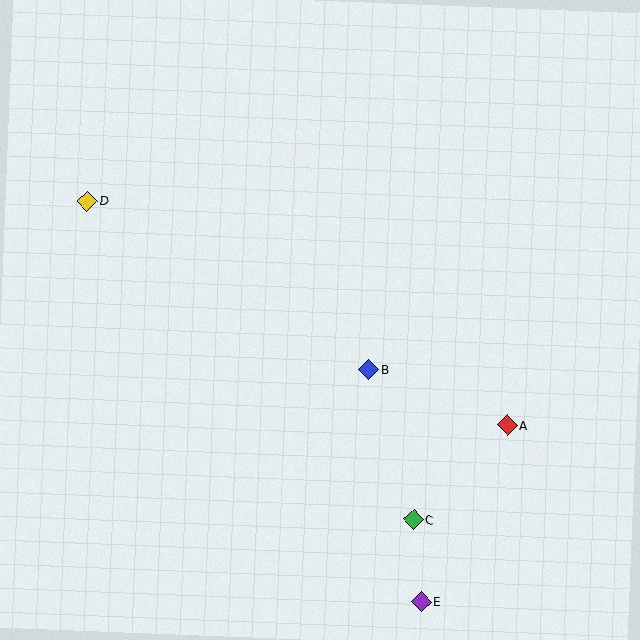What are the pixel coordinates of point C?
Point C is at (413, 520).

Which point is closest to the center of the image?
Point B at (369, 369) is closest to the center.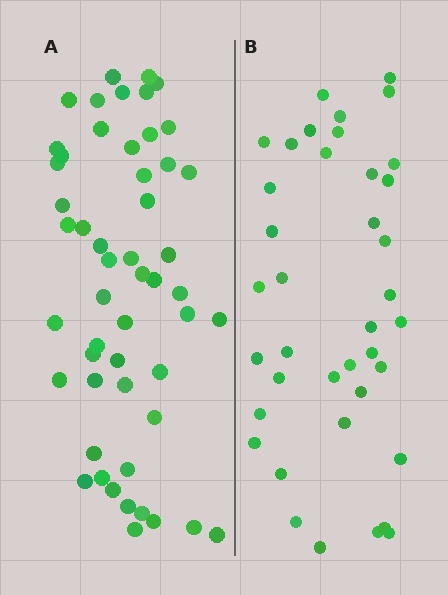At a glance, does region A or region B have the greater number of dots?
Region A (the left region) has more dots.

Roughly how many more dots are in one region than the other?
Region A has approximately 15 more dots than region B.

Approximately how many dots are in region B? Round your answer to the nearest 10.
About 40 dots. (The exact count is 39, which rounds to 40.)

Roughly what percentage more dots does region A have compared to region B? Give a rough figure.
About 35% more.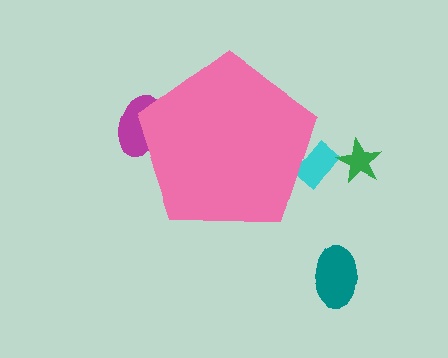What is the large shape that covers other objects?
A pink pentagon.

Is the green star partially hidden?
No, the green star is fully visible.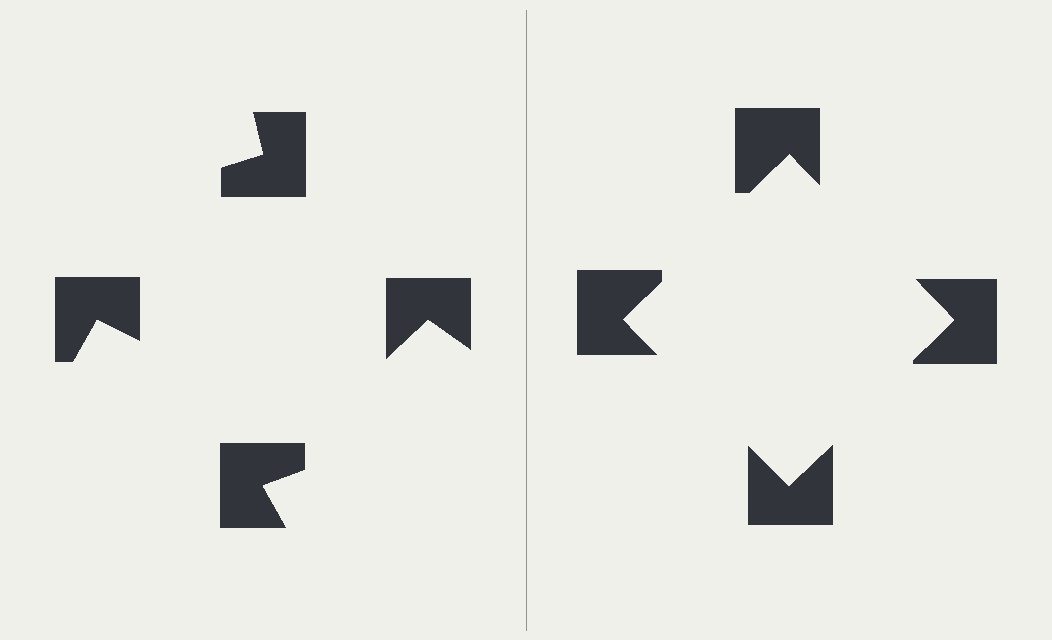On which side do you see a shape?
An illusory square appears on the right side. On the left side the wedge cuts are rotated, so no coherent shape forms.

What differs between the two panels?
The notched squares are positioned identically on both sides; only the wedge orientations differ. On the right they align to a square; on the left they are misaligned.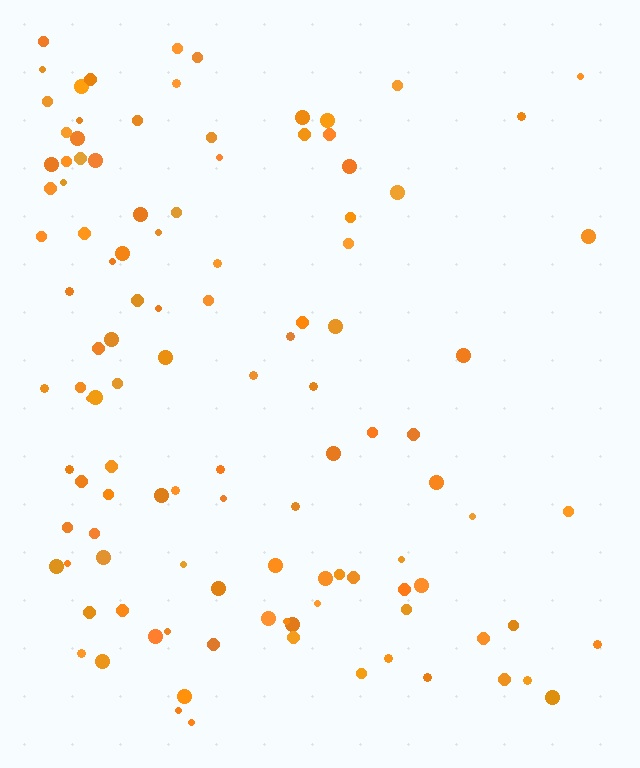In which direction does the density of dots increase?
From right to left, with the left side densest.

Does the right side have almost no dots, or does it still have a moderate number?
Still a moderate number, just noticeably fewer than the left.